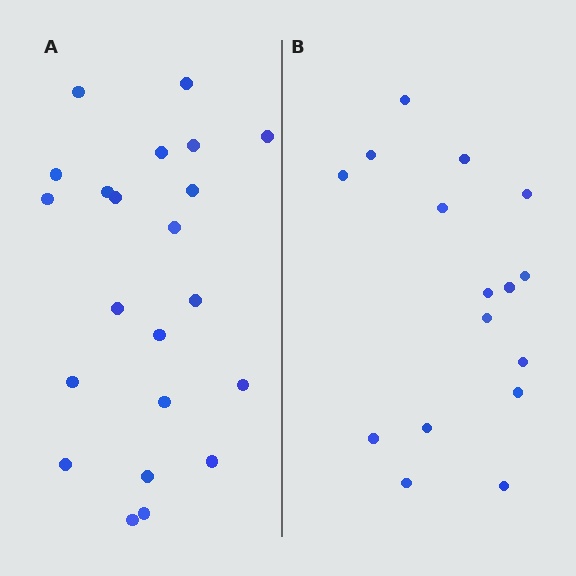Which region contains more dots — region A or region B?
Region A (the left region) has more dots.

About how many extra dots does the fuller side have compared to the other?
Region A has about 6 more dots than region B.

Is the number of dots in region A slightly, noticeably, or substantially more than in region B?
Region A has noticeably more, but not dramatically so. The ratio is roughly 1.4 to 1.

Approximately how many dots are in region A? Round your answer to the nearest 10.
About 20 dots. (The exact count is 22, which rounds to 20.)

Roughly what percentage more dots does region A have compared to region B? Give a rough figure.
About 40% more.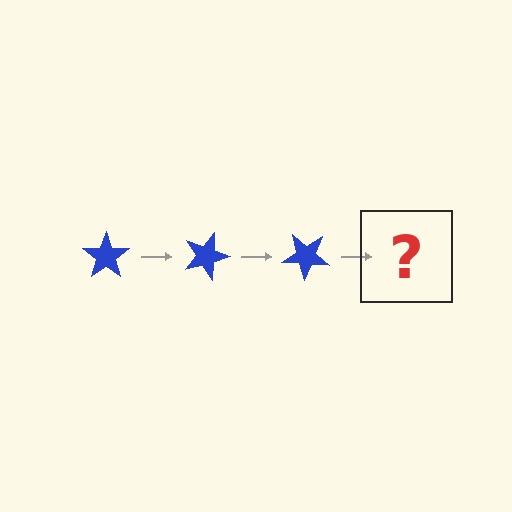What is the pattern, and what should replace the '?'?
The pattern is that the star rotates 20 degrees each step. The '?' should be a blue star rotated 60 degrees.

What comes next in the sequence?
The next element should be a blue star rotated 60 degrees.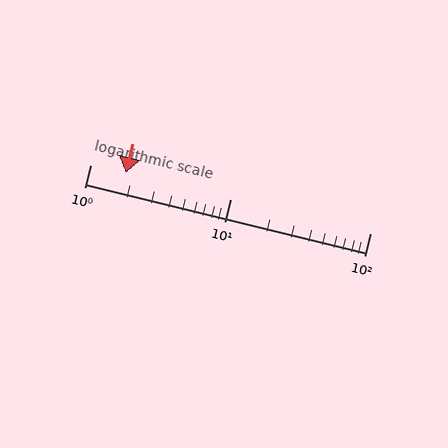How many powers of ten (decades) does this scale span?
The scale spans 2 decades, from 1 to 100.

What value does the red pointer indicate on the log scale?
The pointer indicates approximately 1.8.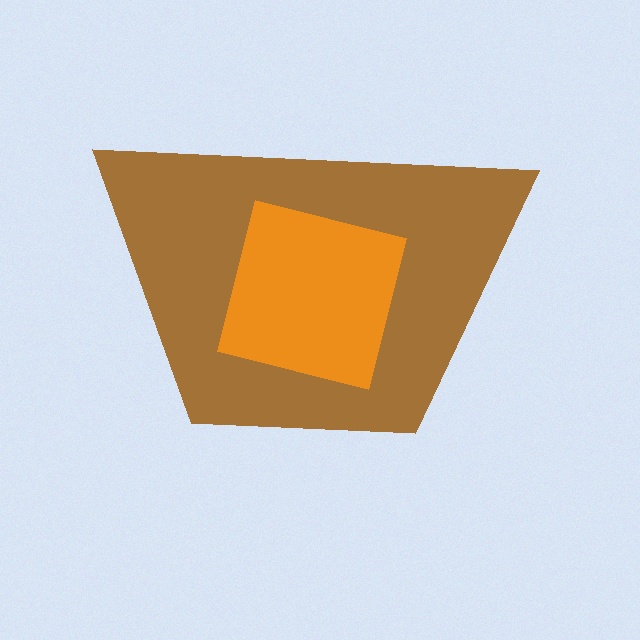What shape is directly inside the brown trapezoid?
The orange square.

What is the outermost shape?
The brown trapezoid.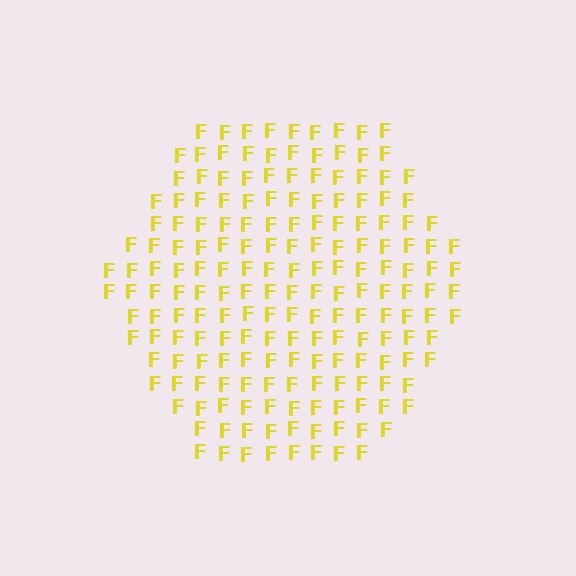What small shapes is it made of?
It is made of small letter F's.